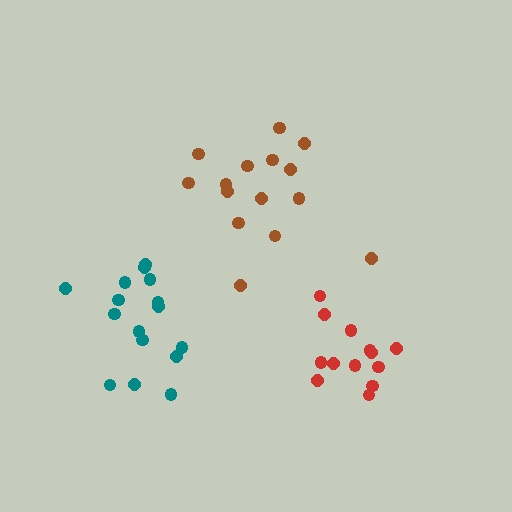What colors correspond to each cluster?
The clusters are colored: red, brown, teal.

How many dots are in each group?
Group 1: 13 dots, Group 2: 15 dots, Group 3: 16 dots (44 total).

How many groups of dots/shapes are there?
There are 3 groups.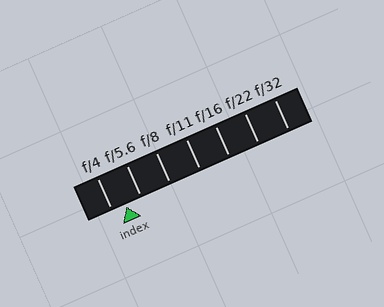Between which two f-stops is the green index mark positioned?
The index mark is between f/4 and f/5.6.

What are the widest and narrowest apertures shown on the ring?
The widest aperture shown is f/4 and the narrowest is f/32.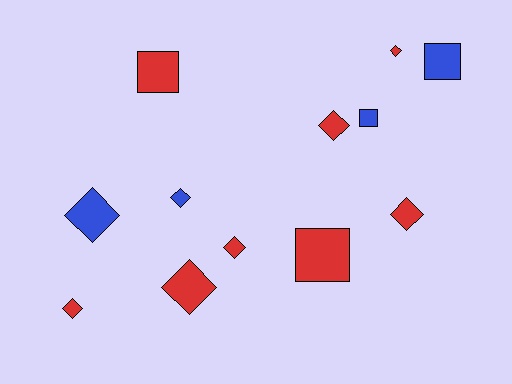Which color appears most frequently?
Red, with 8 objects.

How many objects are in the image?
There are 12 objects.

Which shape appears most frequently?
Diamond, with 8 objects.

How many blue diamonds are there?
There are 2 blue diamonds.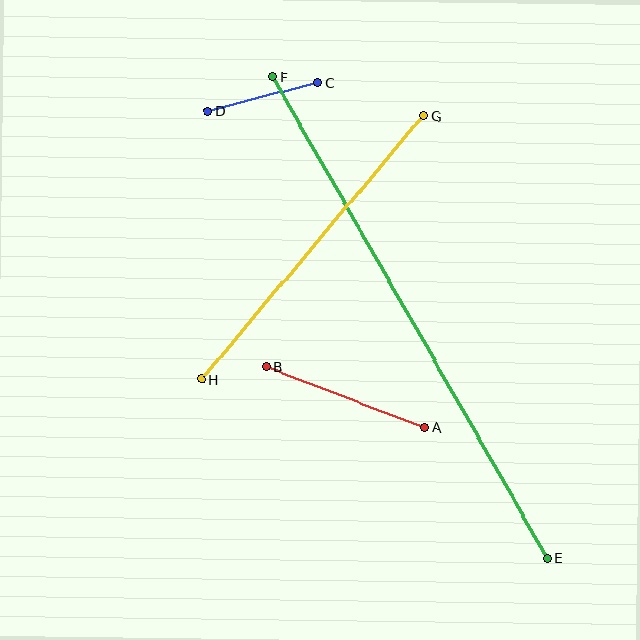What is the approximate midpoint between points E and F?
The midpoint is at approximately (410, 318) pixels.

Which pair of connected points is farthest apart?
Points E and F are farthest apart.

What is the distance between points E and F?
The distance is approximately 554 pixels.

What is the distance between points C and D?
The distance is approximately 114 pixels.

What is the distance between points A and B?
The distance is approximately 169 pixels.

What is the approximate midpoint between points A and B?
The midpoint is at approximately (345, 397) pixels.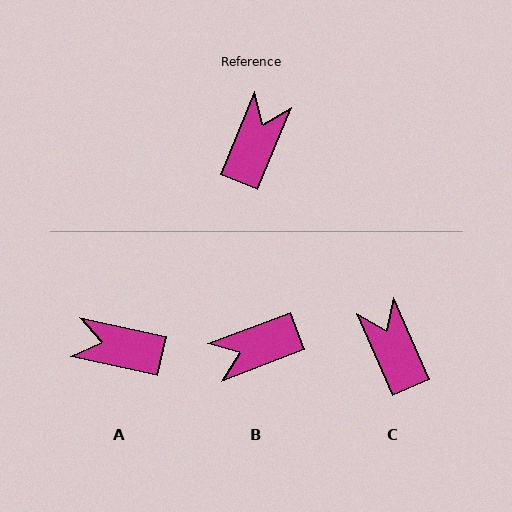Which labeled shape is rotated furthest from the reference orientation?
B, about 133 degrees away.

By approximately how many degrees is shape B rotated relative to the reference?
Approximately 133 degrees counter-clockwise.